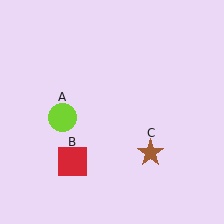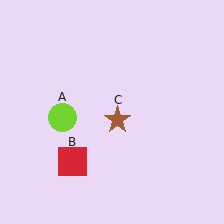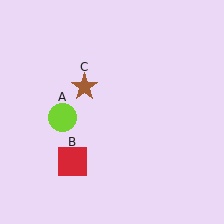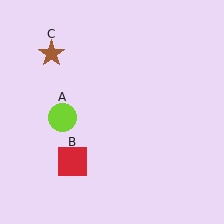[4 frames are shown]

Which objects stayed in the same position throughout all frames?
Lime circle (object A) and red square (object B) remained stationary.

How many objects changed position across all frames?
1 object changed position: brown star (object C).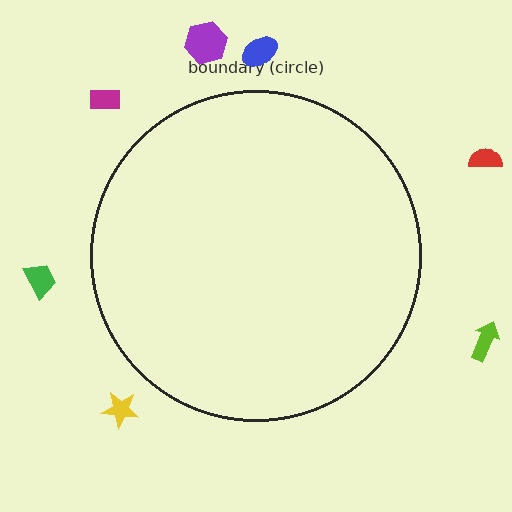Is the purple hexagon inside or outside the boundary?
Outside.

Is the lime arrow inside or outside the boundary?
Outside.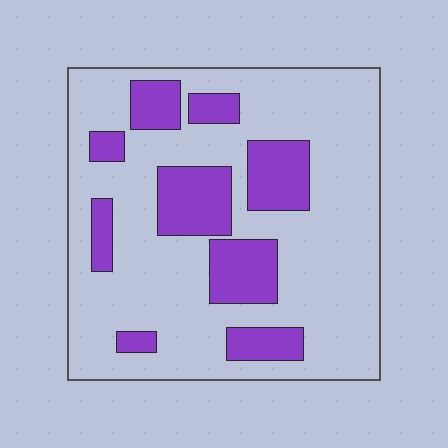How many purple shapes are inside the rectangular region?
9.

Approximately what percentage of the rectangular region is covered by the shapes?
Approximately 25%.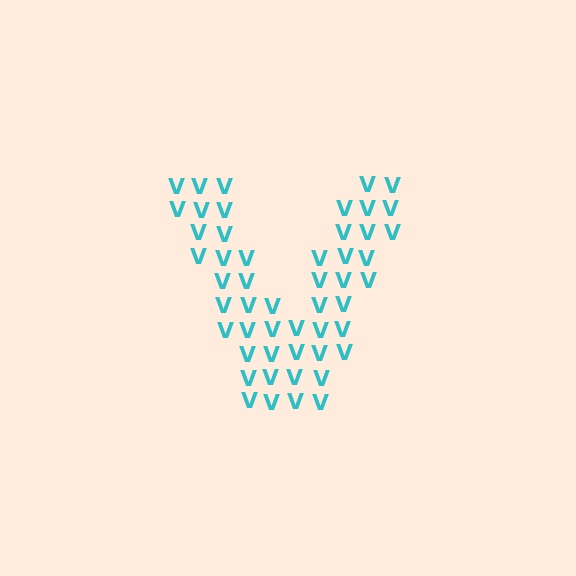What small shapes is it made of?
It is made of small letter V's.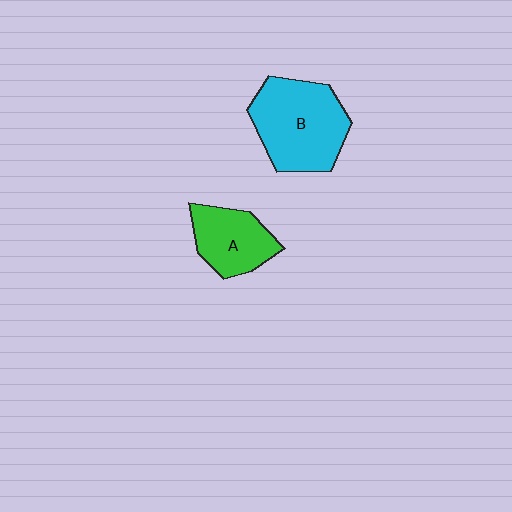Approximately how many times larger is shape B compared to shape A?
Approximately 1.6 times.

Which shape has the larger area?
Shape B (cyan).